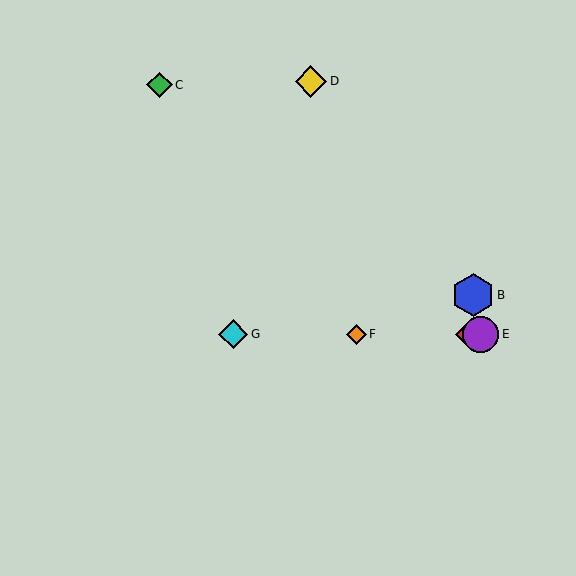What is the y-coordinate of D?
Object D is at y≈81.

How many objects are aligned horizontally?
4 objects (A, E, F, G) are aligned horizontally.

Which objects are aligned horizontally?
Objects A, E, F, G are aligned horizontally.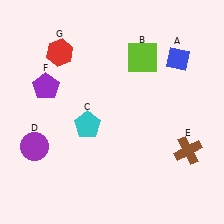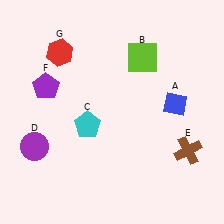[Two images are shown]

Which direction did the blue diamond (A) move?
The blue diamond (A) moved down.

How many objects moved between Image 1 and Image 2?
1 object moved between the two images.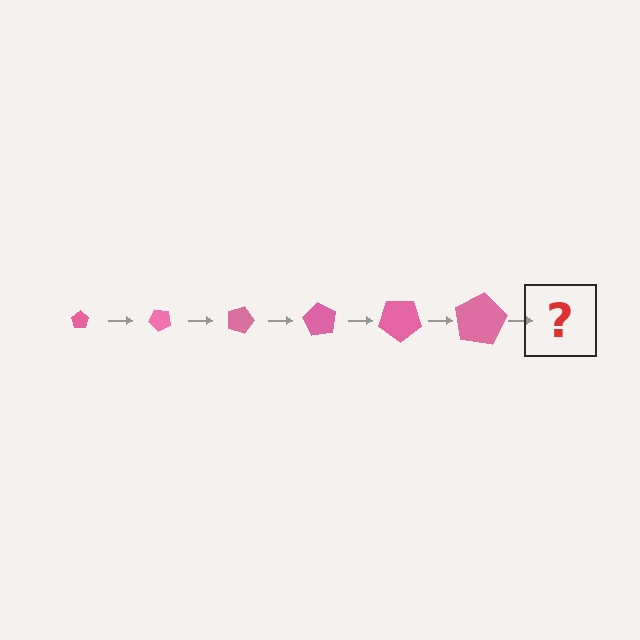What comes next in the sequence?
The next element should be a pentagon, larger than the previous one and rotated 270 degrees from the start.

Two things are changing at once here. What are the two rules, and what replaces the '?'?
The two rules are that the pentagon grows larger each step and it rotates 45 degrees each step. The '?' should be a pentagon, larger than the previous one and rotated 270 degrees from the start.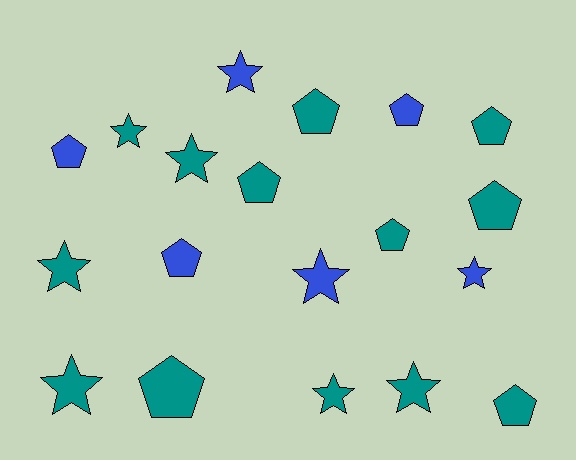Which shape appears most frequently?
Pentagon, with 10 objects.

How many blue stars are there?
There are 3 blue stars.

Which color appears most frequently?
Teal, with 13 objects.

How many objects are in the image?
There are 19 objects.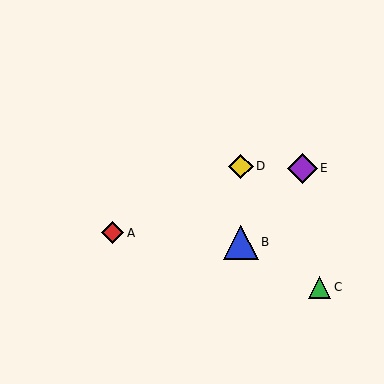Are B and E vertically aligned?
No, B is at x≈241 and E is at x≈302.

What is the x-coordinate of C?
Object C is at x≈320.